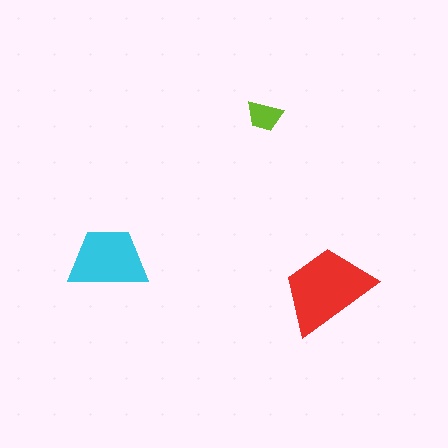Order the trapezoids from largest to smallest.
the red one, the cyan one, the lime one.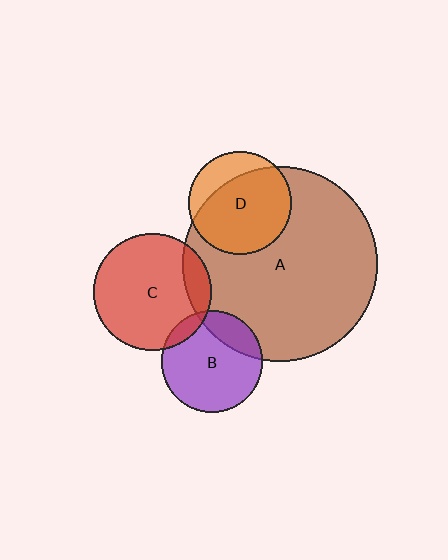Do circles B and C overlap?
Yes.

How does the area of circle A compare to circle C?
Approximately 2.7 times.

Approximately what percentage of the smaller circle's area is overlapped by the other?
Approximately 10%.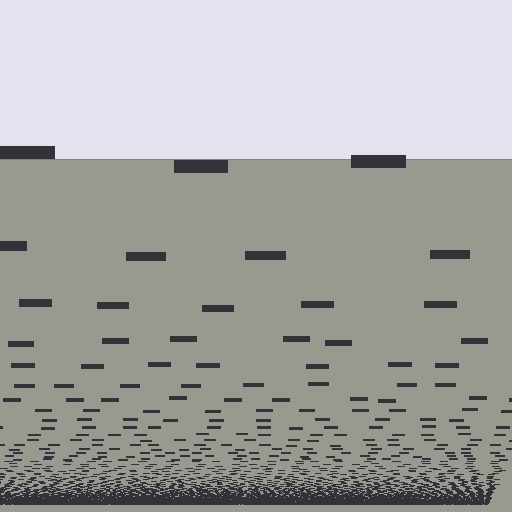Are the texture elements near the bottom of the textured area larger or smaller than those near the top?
Smaller. The gradient is inverted — elements near the bottom are smaller and denser.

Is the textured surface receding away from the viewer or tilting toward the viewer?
The surface appears to tilt toward the viewer. Texture elements get larger and sparser toward the top.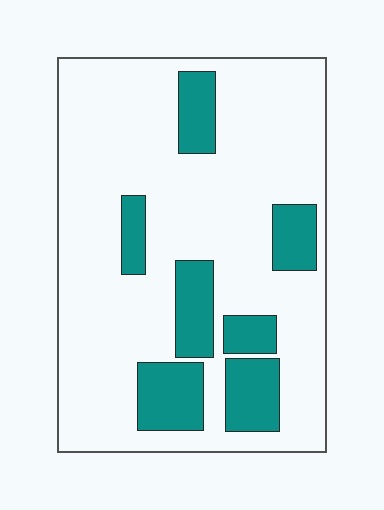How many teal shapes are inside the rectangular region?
7.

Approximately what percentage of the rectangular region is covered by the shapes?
Approximately 20%.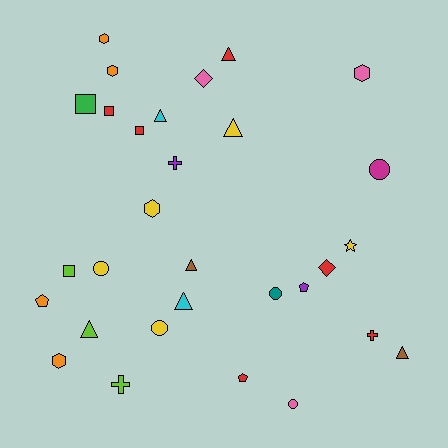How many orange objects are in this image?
There are 4 orange objects.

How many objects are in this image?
There are 30 objects.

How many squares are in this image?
There are 4 squares.